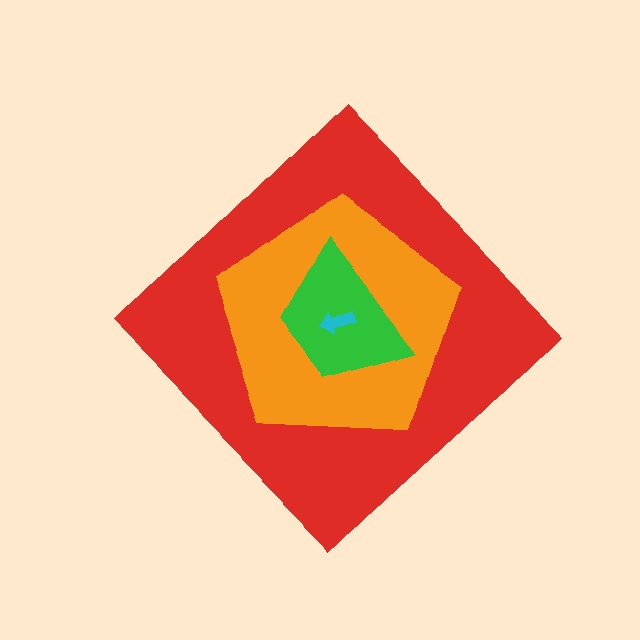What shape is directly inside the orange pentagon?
The green trapezoid.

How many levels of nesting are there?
4.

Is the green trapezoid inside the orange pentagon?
Yes.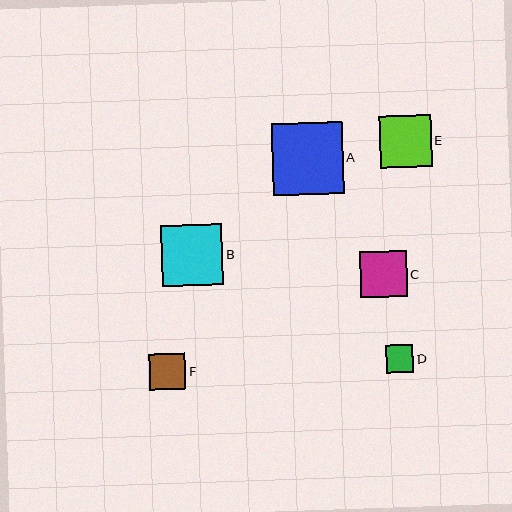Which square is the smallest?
Square D is the smallest with a size of approximately 27 pixels.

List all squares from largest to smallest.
From largest to smallest: A, B, E, C, F, D.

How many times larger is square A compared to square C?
Square A is approximately 1.5 times the size of square C.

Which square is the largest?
Square A is the largest with a size of approximately 71 pixels.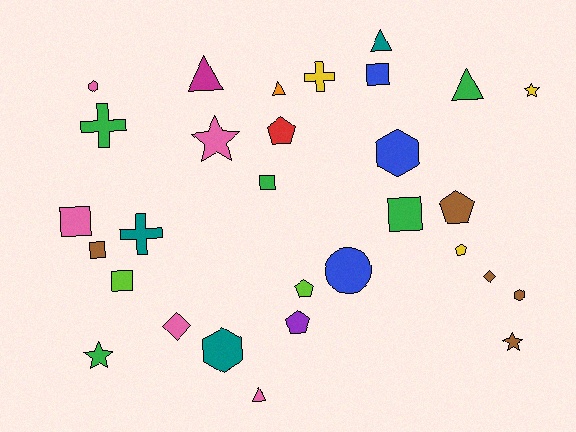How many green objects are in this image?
There are 5 green objects.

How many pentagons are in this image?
There are 5 pentagons.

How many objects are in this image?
There are 30 objects.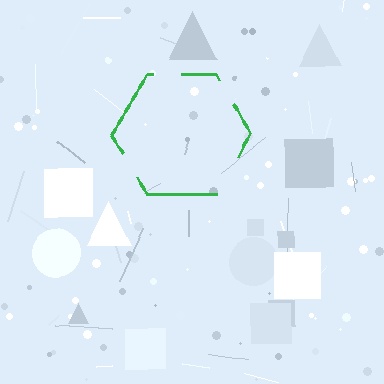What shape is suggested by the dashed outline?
The dashed outline suggests a hexagon.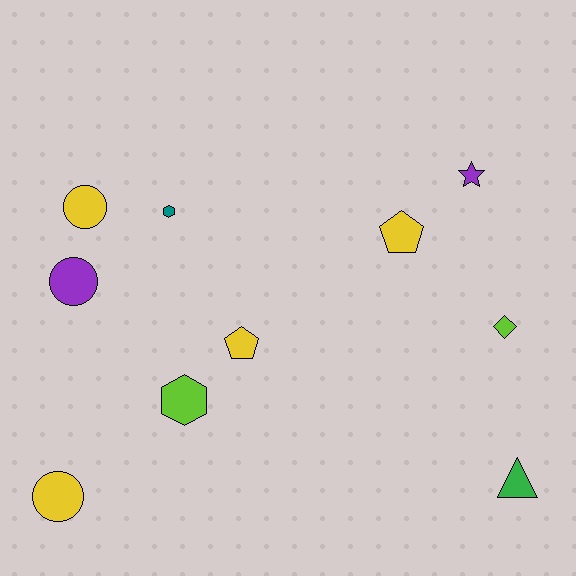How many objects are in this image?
There are 10 objects.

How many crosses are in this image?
There are no crosses.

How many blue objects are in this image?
There are no blue objects.